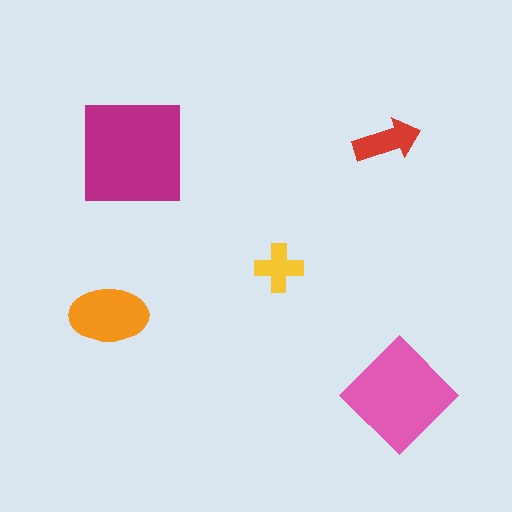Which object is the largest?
The magenta square.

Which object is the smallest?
The yellow cross.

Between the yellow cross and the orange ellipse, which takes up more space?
The orange ellipse.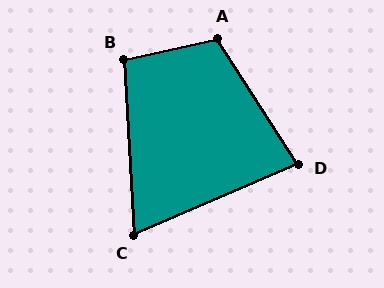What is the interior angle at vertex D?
Approximately 81 degrees (acute).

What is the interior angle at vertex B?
Approximately 99 degrees (obtuse).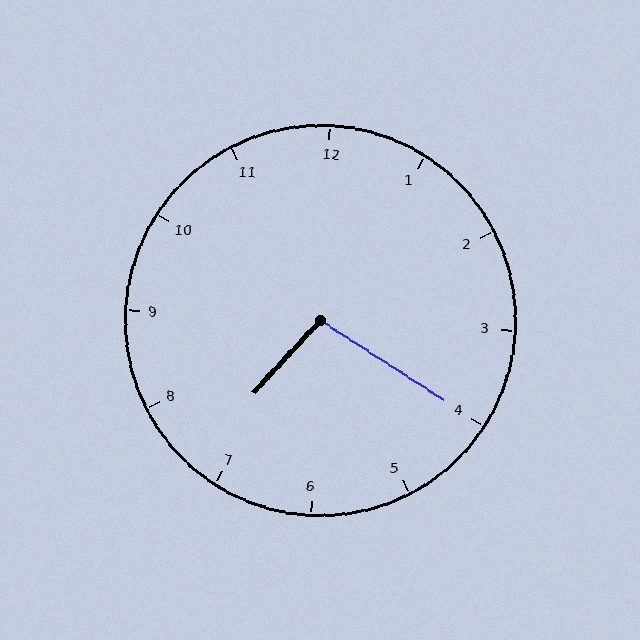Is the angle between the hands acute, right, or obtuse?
It is obtuse.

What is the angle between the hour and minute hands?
Approximately 100 degrees.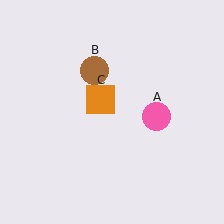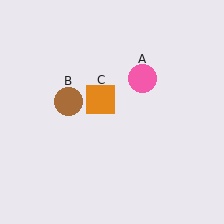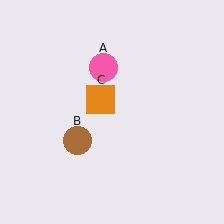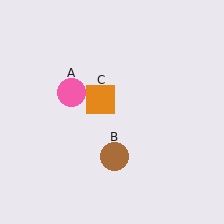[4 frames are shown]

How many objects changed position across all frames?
2 objects changed position: pink circle (object A), brown circle (object B).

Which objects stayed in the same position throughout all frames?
Orange square (object C) remained stationary.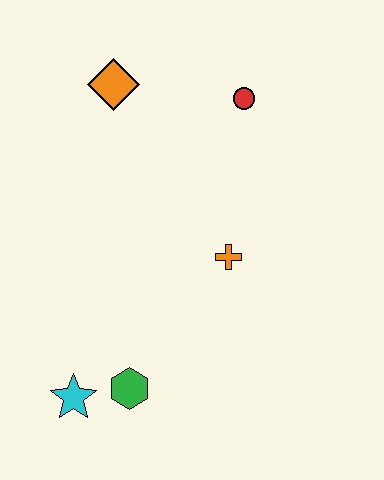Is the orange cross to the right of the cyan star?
Yes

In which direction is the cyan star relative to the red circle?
The cyan star is below the red circle.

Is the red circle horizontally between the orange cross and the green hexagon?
No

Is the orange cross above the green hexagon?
Yes